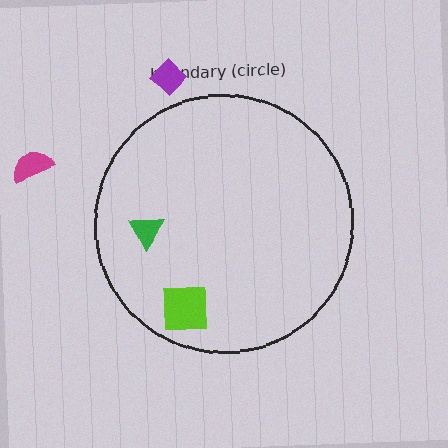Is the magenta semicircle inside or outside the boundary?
Outside.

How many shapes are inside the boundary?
2 inside, 2 outside.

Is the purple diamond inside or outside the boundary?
Outside.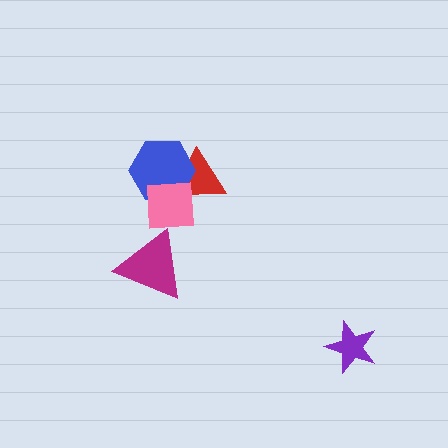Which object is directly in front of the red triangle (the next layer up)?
The blue hexagon is directly in front of the red triangle.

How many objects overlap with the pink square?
3 objects overlap with the pink square.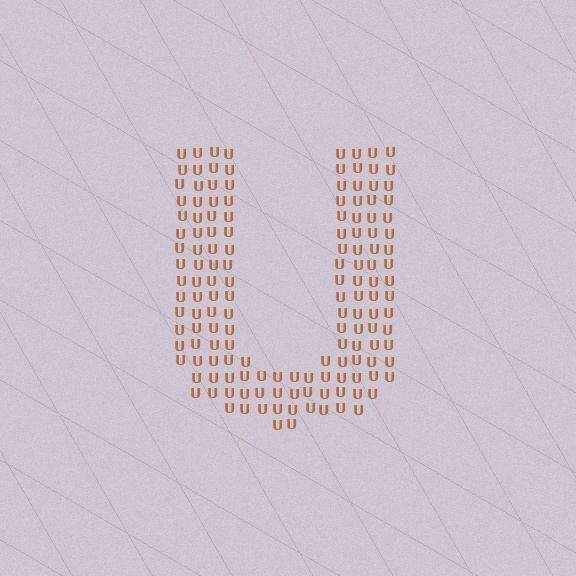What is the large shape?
The large shape is the letter U.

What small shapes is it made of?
It is made of small letter U's.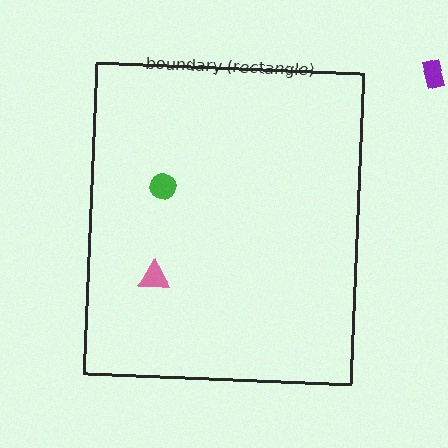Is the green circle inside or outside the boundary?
Inside.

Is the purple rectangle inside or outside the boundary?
Outside.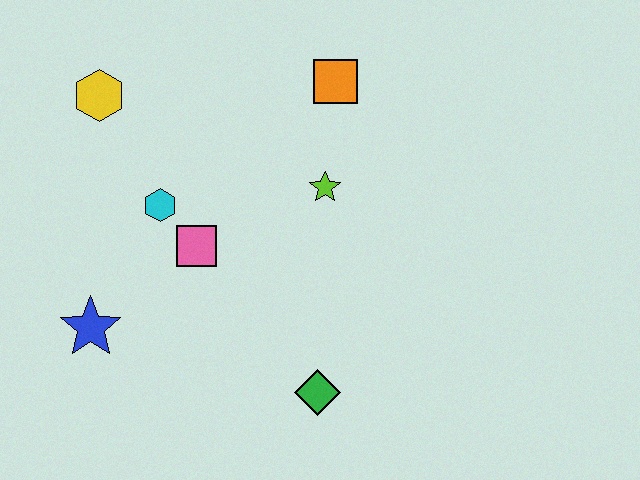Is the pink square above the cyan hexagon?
No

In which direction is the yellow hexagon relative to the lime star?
The yellow hexagon is to the left of the lime star.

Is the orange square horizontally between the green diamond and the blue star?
No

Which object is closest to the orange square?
The lime star is closest to the orange square.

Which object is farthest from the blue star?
The orange square is farthest from the blue star.